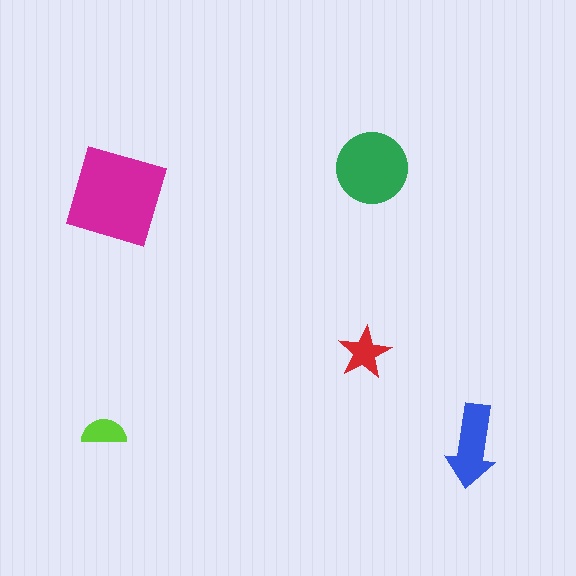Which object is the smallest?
The lime semicircle.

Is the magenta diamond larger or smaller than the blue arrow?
Larger.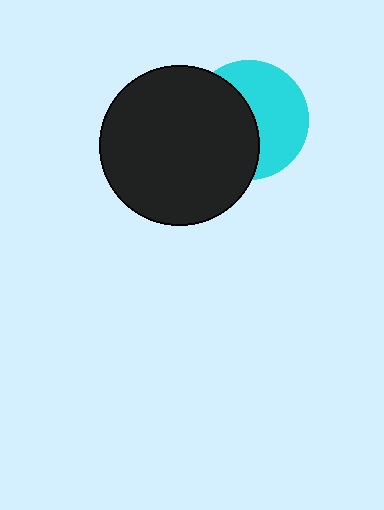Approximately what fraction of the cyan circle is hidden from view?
Roughly 48% of the cyan circle is hidden behind the black circle.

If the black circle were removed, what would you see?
You would see the complete cyan circle.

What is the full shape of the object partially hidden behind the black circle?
The partially hidden object is a cyan circle.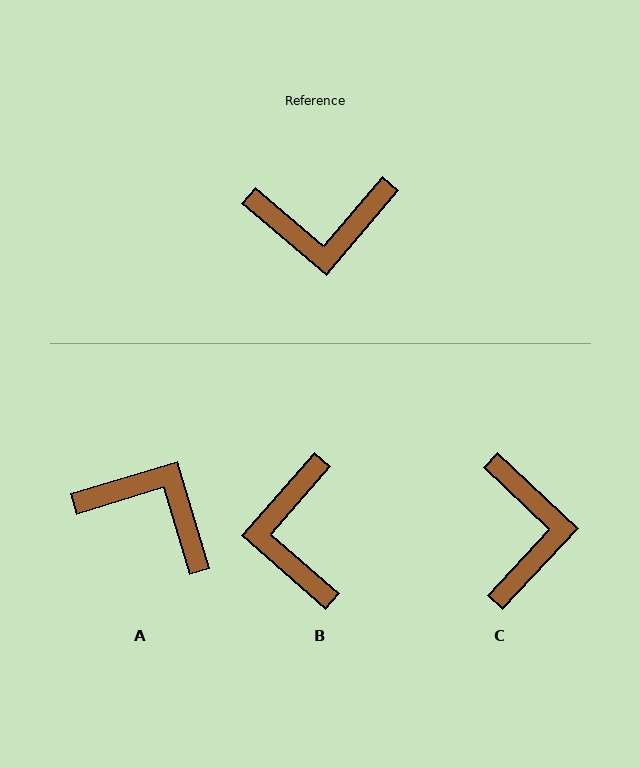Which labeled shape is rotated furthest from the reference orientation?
A, about 147 degrees away.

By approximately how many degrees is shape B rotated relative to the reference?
Approximately 91 degrees clockwise.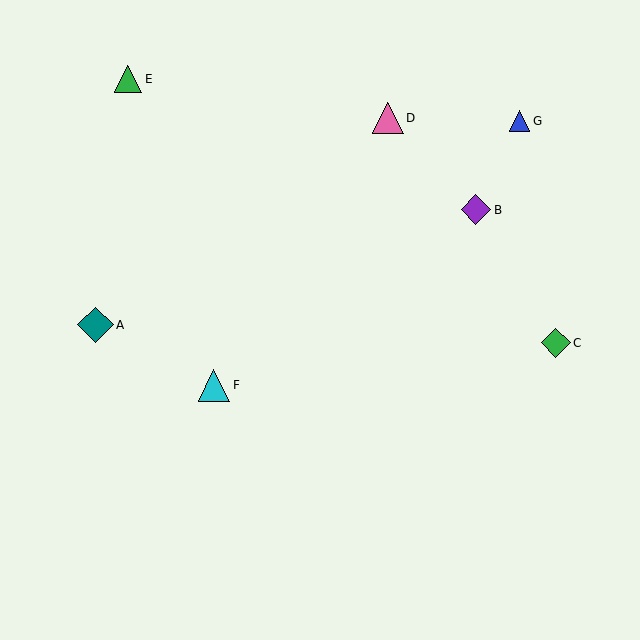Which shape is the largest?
The teal diamond (labeled A) is the largest.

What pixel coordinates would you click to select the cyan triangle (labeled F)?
Click at (214, 385) to select the cyan triangle F.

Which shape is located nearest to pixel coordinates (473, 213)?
The purple diamond (labeled B) at (476, 210) is nearest to that location.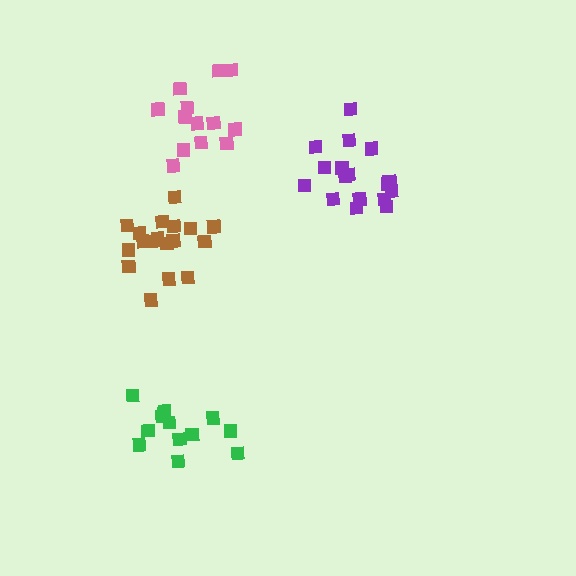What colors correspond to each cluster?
The clusters are colored: green, pink, purple, brown.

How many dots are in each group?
Group 1: 14 dots, Group 2: 13 dots, Group 3: 17 dots, Group 4: 18 dots (62 total).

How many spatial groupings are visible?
There are 4 spatial groupings.